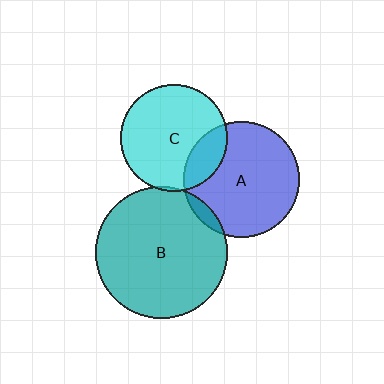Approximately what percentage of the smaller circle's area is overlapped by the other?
Approximately 5%.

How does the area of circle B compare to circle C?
Approximately 1.5 times.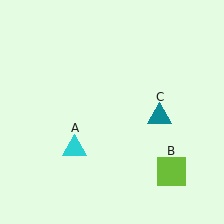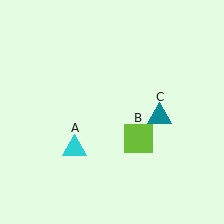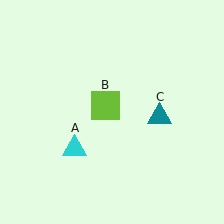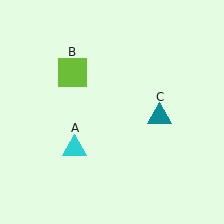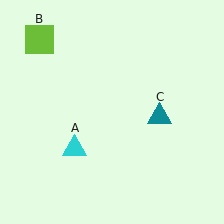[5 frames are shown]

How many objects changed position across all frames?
1 object changed position: lime square (object B).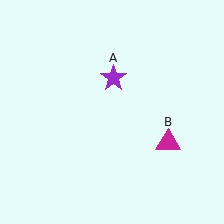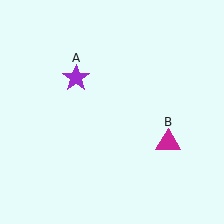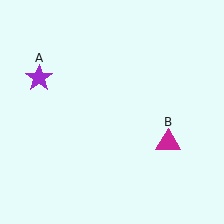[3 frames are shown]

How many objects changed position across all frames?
1 object changed position: purple star (object A).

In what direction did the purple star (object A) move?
The purple star (object A) moved left.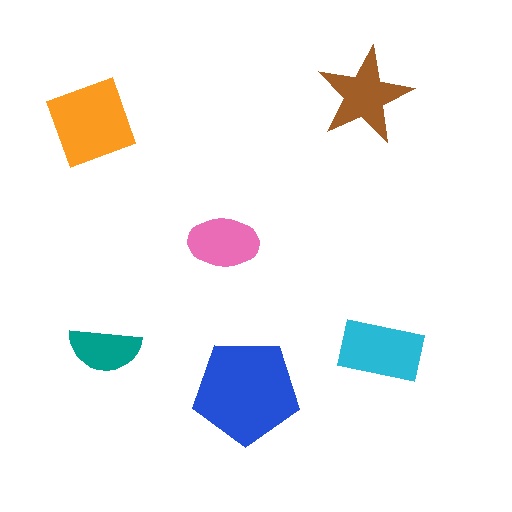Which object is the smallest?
The teal semicircle.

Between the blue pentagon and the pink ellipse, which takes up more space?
The blue pentagon.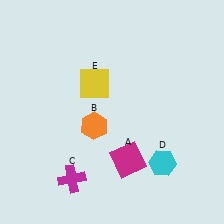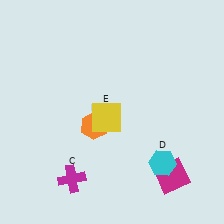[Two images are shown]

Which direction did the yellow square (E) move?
The yellow square (E) moved down.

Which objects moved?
The objects that moved are: the magenta square (A), the yellow square (E).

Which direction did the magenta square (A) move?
The magenta square (A) moved right.